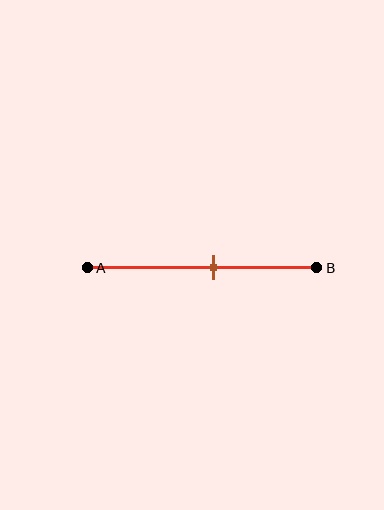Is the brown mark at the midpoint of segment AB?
No, the mark is at about 55% from A, not at the 50% midpoint.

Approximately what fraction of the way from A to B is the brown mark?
The brown mark is approximately 55% of the way from A to B.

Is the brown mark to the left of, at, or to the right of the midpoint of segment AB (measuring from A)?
The brown mark is to the right of the midpoint of segment AB.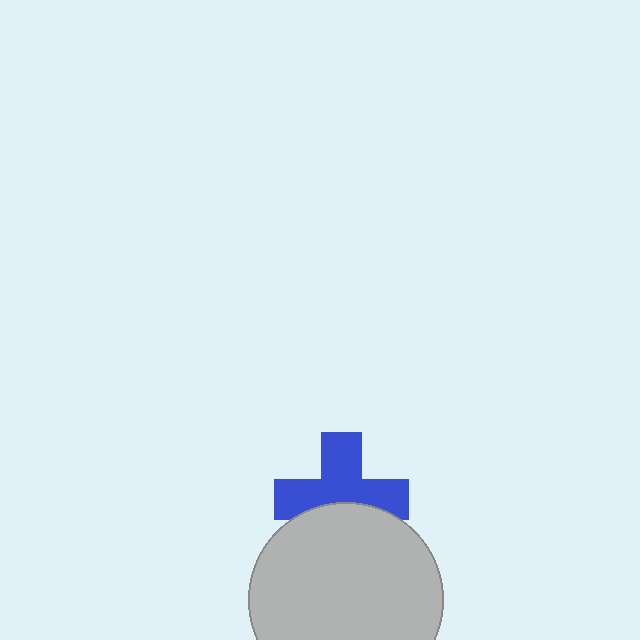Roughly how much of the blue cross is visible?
About half of it is visible (roughly 65%).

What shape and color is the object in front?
The object in front is a light gray circle.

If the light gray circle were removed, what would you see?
You would see the complete blue cross.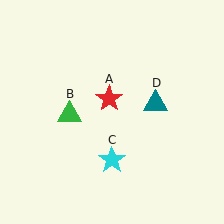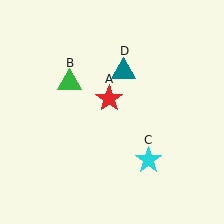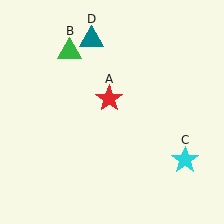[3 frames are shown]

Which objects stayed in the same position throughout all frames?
Red star (object A) remained stationary.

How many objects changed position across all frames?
3 objects changed position: green triangle (object B), cyan star (object C), teal triangle (object D).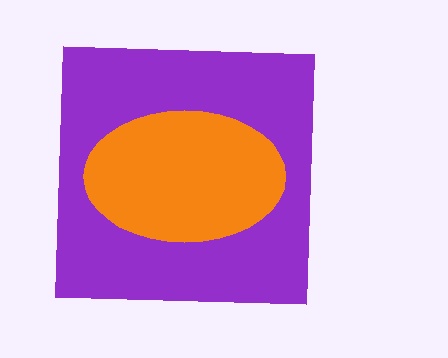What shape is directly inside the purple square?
The orange ellipse.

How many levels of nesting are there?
2.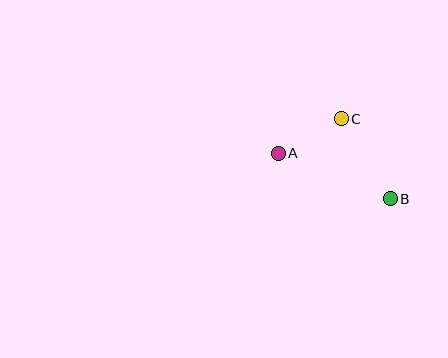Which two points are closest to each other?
Points A and C are closest to each other.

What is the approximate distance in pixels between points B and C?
The distance between B and C is approximately 94 pixels.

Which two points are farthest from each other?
Points A and B are farthest from each other.